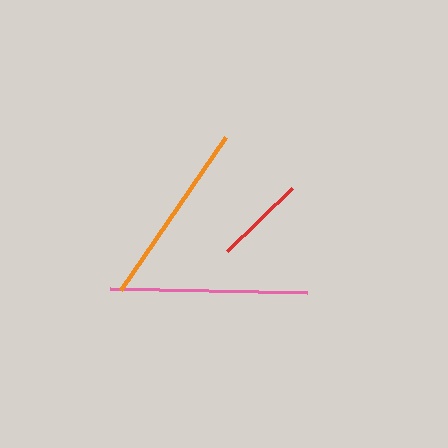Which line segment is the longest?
The pink line is the longest at approximately 196 pixels.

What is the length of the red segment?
The red segment is approximately 91 pixels long.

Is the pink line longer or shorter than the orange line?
The pink line is longer than the orange line.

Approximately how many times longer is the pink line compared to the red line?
The pink line is approximately 2.2 times the length of the red line.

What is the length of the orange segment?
The orange segment is approximately 185 pixels long.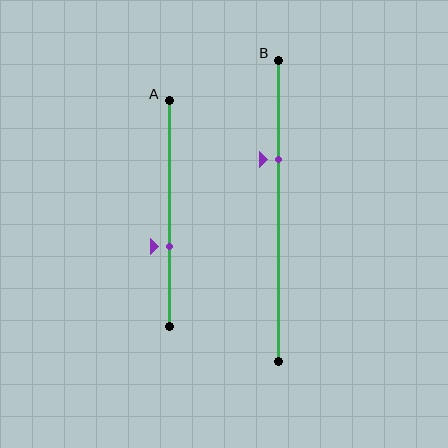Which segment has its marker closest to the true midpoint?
Segment A has its marker closest to the true midpoint.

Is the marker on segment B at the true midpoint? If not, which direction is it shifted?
No, the marker on segment B is shifted upward by about 17% of the segment length.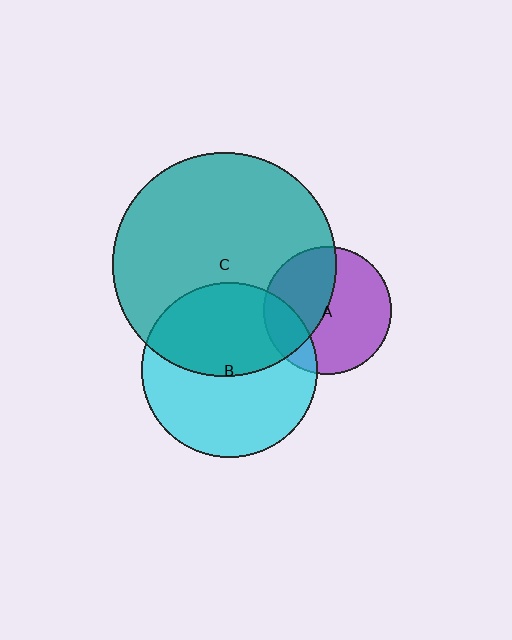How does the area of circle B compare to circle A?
Approximately 1.9 times.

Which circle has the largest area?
Circle C (teal).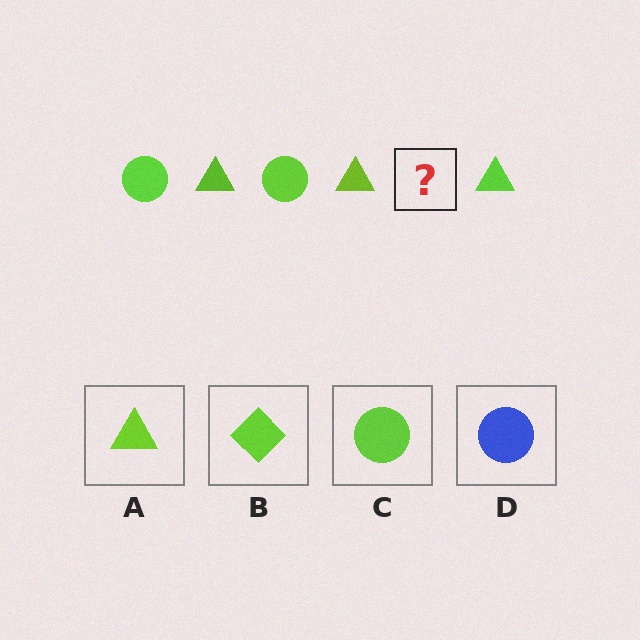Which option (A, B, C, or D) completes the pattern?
C.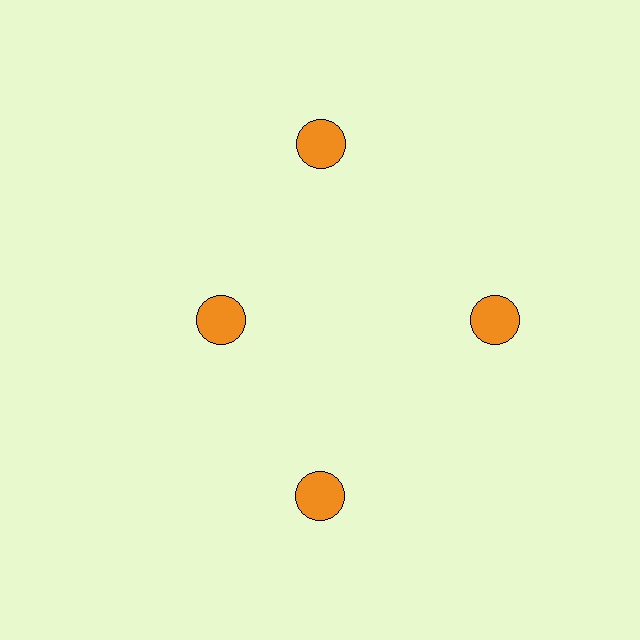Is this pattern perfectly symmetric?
No. The 4 orange circles are arranged in a ring, but one element near the 9 o'clock position is pulled inward toward the center, breaking the 4-fold rotational symmetry.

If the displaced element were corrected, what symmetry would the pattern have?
It would have 4-fold rotational symmetry — the pattern would map onto itself every 90 degrees.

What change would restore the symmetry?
The symmetry would be restored by moving it outward, back onto the ring so that all 4 circles sit at equal angles and equal distance from the center.